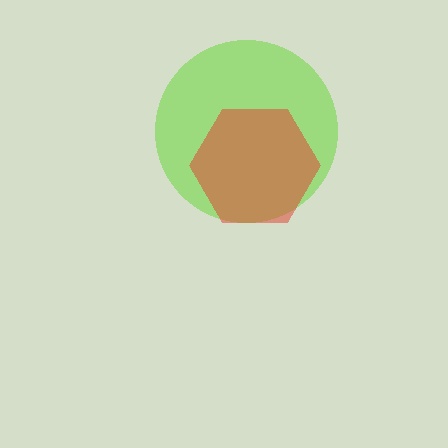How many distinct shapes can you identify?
There are 2 distinct shapes: a lime circle, a red hexagon.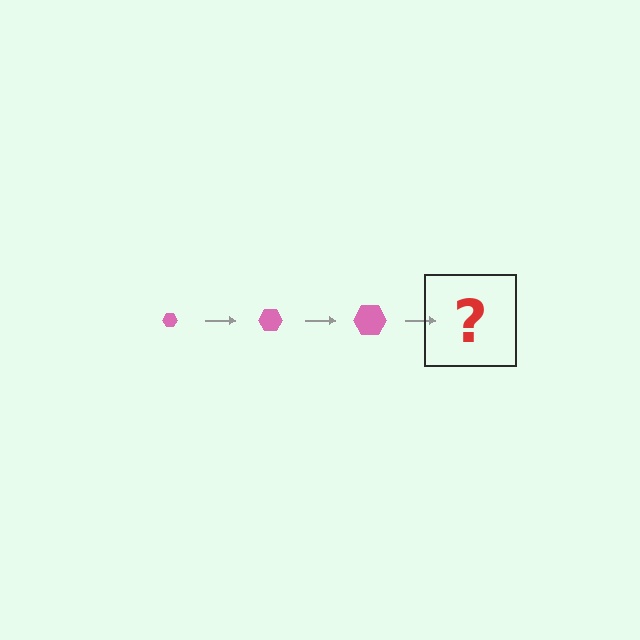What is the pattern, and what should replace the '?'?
The pattern is that the hexagon gets progressively larger each step. The '?' should be a pink hexagon, larger than the previous one.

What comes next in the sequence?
The next element should be a pink hexagon, larger than the previous one.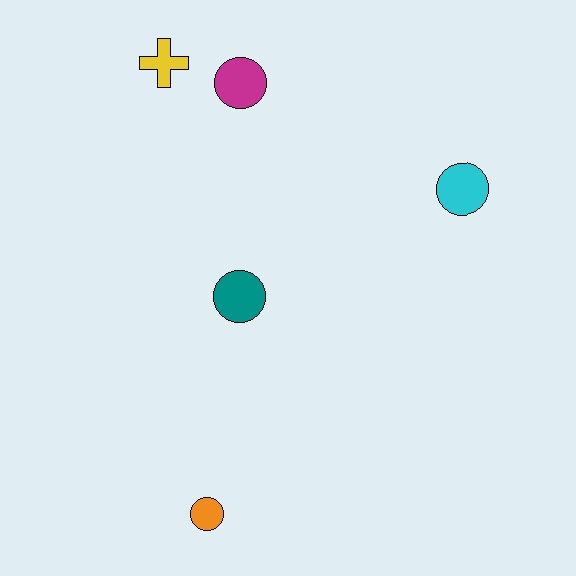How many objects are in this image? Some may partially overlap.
There are 5 objects.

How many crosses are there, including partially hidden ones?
There is 1 cross.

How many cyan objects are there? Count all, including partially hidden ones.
There is 1 cyan object.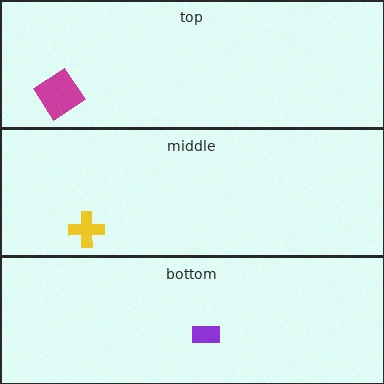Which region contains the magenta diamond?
The top region.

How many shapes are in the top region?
1.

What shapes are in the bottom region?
The purple rectangle.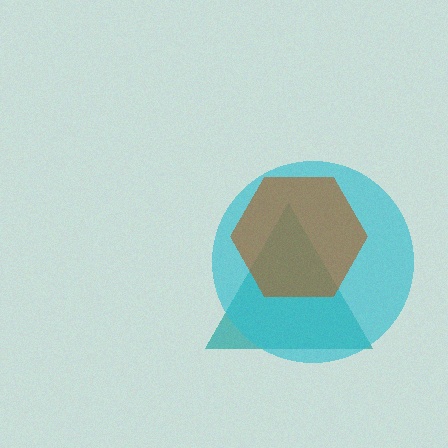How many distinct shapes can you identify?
There are 3 distinct shapes: a teal triangle, a cyan circle, a brown hexagon.